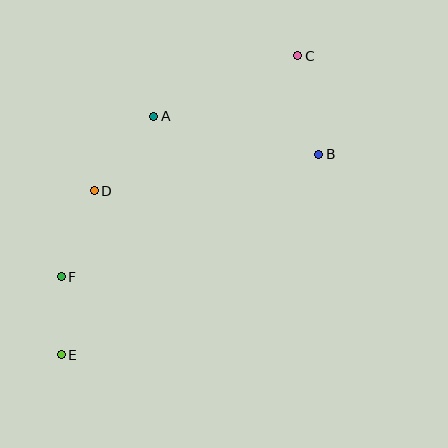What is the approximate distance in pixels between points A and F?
The distance between A and F is approximately 185 pixels.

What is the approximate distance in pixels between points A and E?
The distance between A and E is approximately 256 pixels.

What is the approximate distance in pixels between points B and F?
The distance between B and F is approximately 285 pixels.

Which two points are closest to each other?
Points E and F are closest to each other.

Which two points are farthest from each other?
Points C and E are farthest from each other.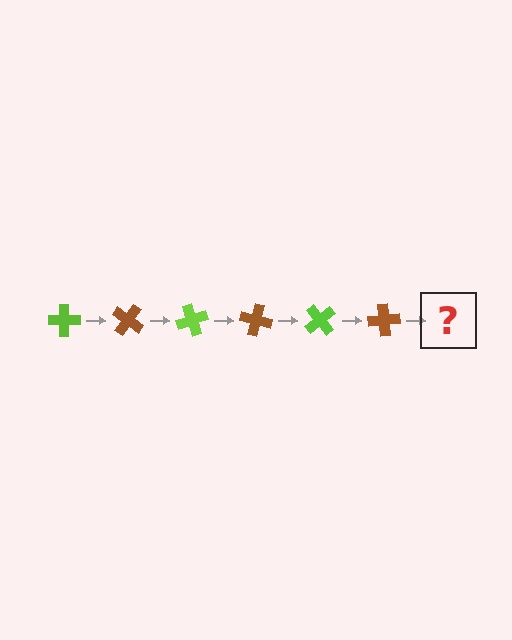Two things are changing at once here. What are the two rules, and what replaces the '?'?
The two rules are that it rotates 35 degrees each step and the color cycles through lime and brown. The '?' should be a lime cross, rotated 210 degrees from the start.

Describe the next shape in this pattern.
It should be a lime cross, rotated 210 degrees from the start.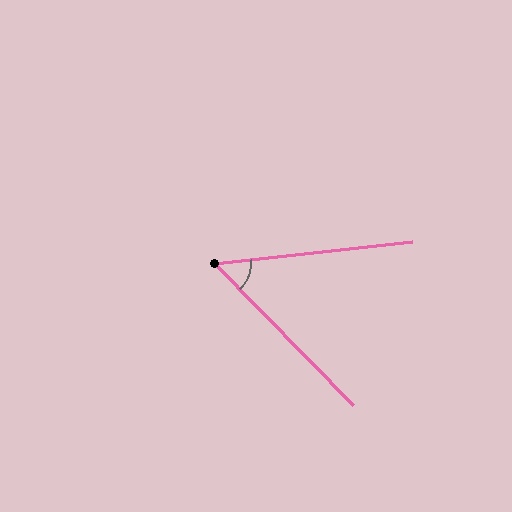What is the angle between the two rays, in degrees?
Approximately 52 degrees.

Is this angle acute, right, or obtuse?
It is acute.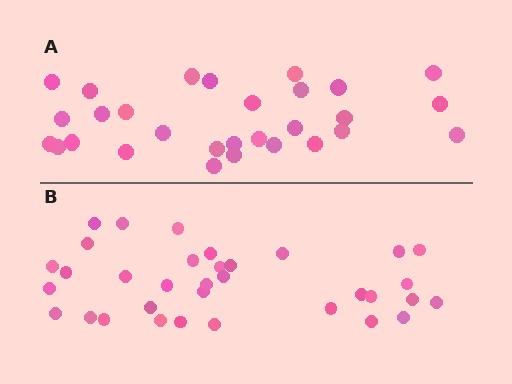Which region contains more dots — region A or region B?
Region B (the bottom region) has more dots.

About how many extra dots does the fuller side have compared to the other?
Region B has about 5 more dots than region A.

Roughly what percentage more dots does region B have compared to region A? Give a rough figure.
About 15% more.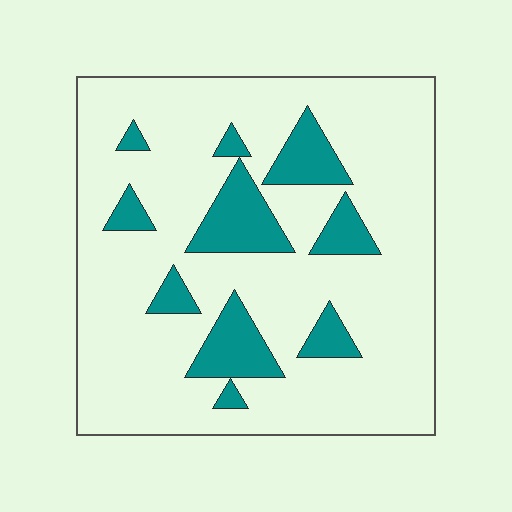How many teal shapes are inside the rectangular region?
10.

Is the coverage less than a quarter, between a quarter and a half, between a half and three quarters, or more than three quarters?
Less than a quarter.